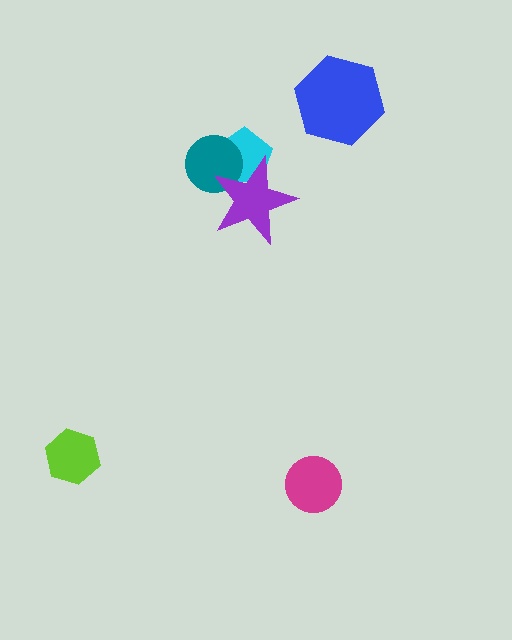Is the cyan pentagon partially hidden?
Yes, it is partially covered by another shape.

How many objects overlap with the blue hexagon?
0 objects overlap with the blue hexagon.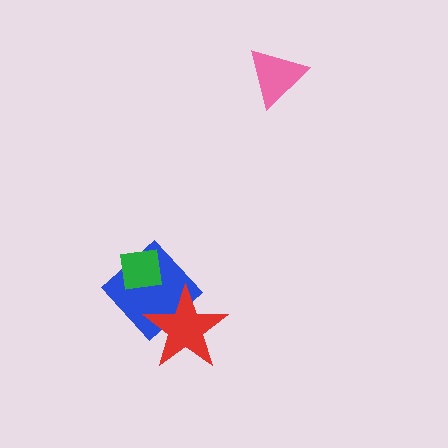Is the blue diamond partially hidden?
Yes, it is partially covered by another shape.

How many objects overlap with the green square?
1 object overlaps with the green square.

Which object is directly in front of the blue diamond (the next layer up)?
The green square is directly in front of the blue diamond.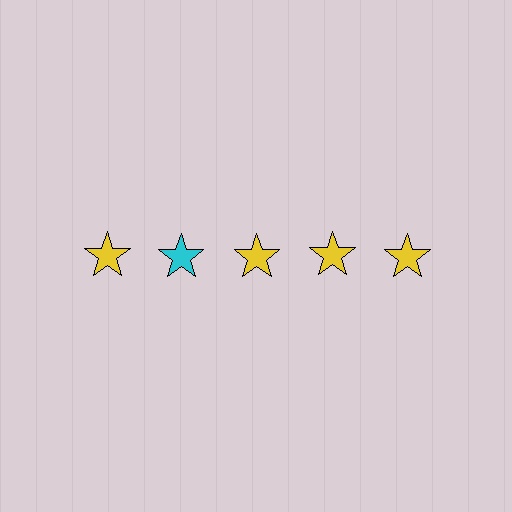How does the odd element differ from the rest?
It has a different color: cyan instead of yellow.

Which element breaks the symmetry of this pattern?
The cyan star in the top row, second from left column breaks the symmetry. All other shapes are yellow stars.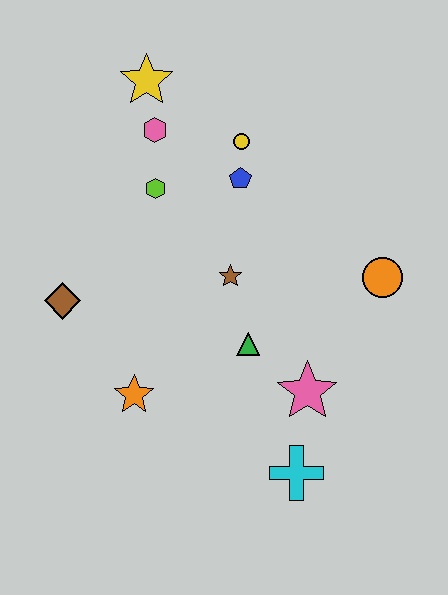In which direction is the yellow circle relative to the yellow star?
The yellow circle is to the right of the yellow star.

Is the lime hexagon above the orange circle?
Yes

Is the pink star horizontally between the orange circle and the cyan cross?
Yes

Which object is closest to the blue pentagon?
The yellow circle is closest to the blue pentagon.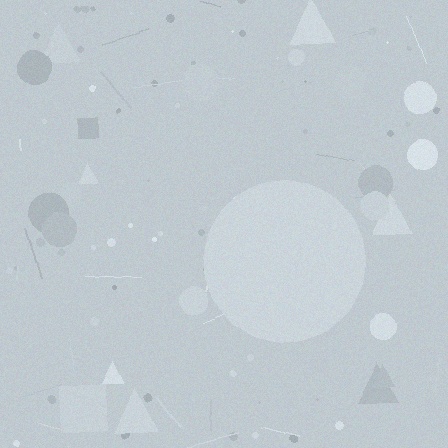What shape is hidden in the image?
A circle is hidden in the image.